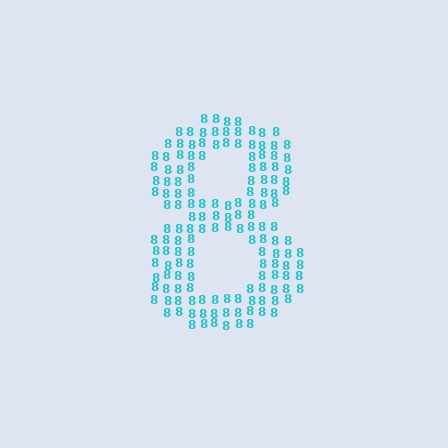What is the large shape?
The large shape is the digit 8.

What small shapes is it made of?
It is made of small digit 8's.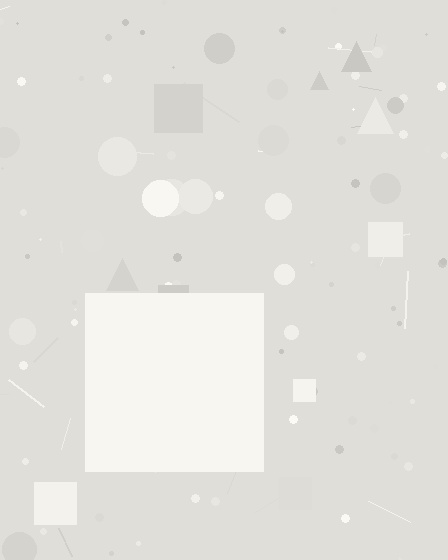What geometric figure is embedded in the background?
A square is embedded in the background.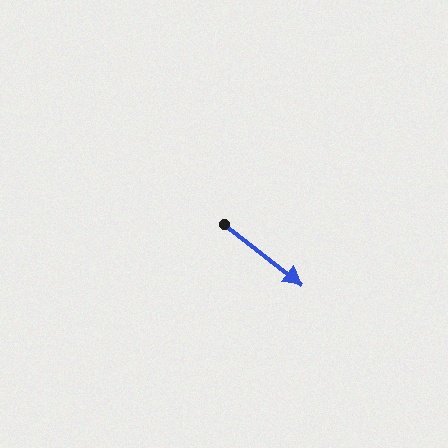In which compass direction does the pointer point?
Southeast.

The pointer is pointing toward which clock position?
Roughly 4 o'clock.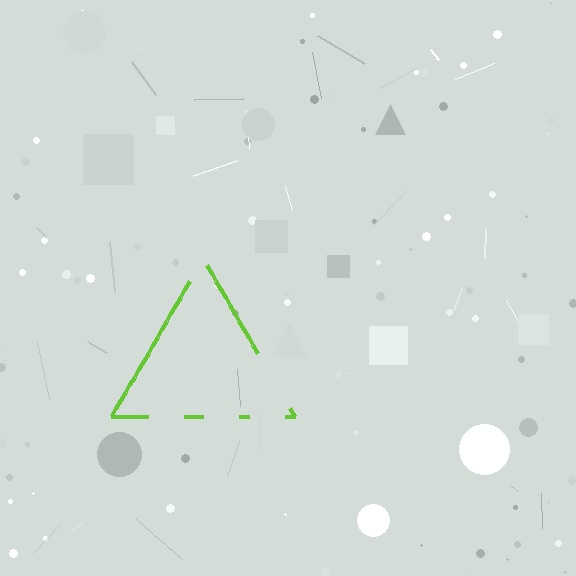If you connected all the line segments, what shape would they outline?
They would outline a triangle.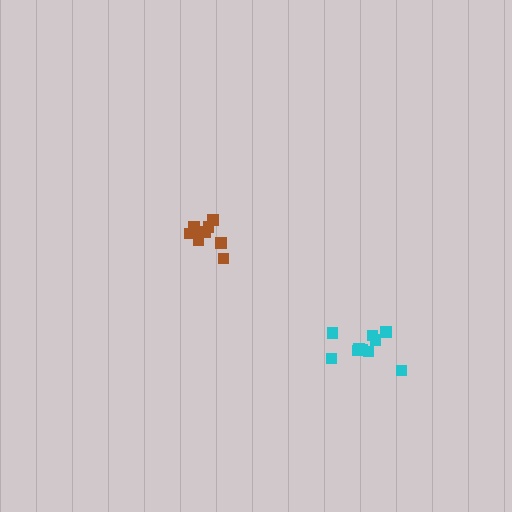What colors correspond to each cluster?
The clusters are colored: brown, cyan.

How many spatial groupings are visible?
There are 2 spatial groupings.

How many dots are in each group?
Group 1: 9 dots, Group 2: 10 dots (19 total).